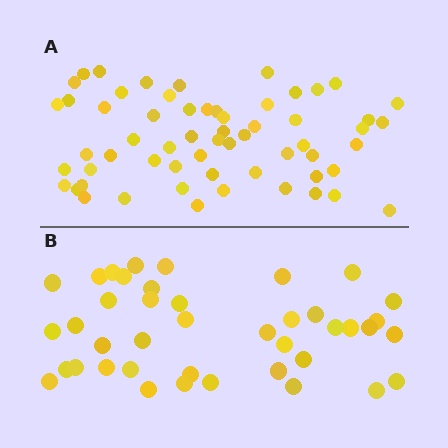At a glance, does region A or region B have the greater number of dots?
Region A (the top region) has more dots.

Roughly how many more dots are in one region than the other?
Region A has approximately 20 more dots than region B.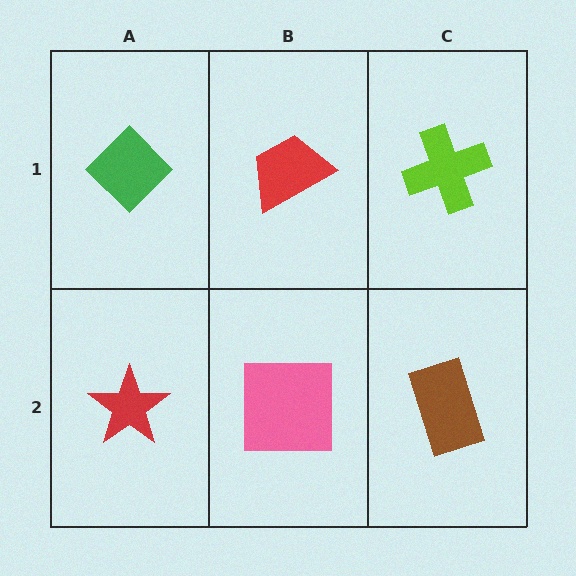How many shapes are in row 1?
3 shapes.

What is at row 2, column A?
A red star.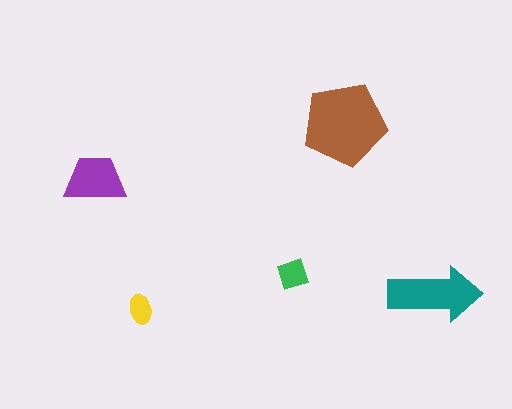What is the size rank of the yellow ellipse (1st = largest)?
5th.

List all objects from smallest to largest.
The yellow ellipse, the green diamond, the purple trapezoid, the teal arrow, the brown pentagon.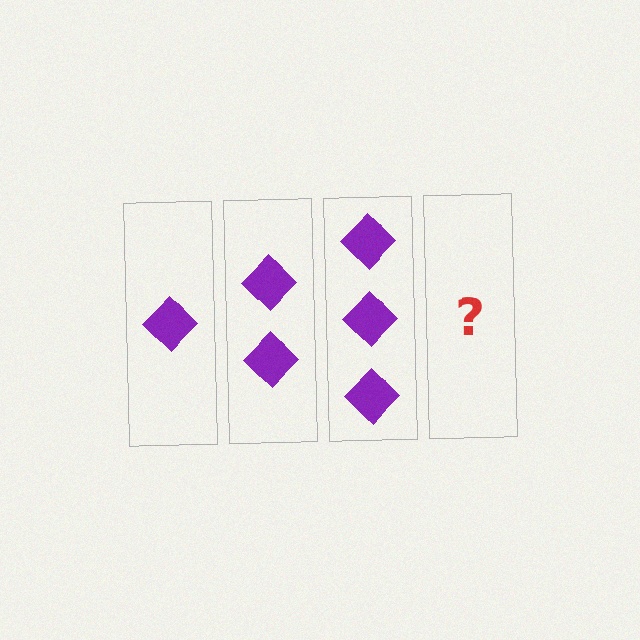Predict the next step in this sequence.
The next step is 4 diamonds.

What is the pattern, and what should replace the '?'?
The pattern is that each step adds one more diamond. The '?' should be 4 diamonds.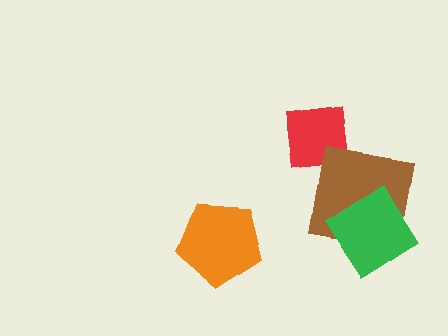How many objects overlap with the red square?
0 objects overlap with the red square.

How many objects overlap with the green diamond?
1 object overlaps with the green diamond.